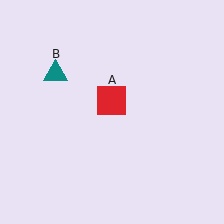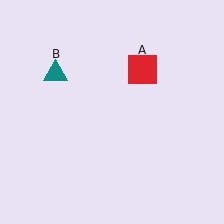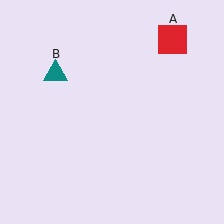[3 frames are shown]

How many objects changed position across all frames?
1 object changed position: red square (object A).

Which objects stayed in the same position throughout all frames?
Teal triangle (object B) remained stationary.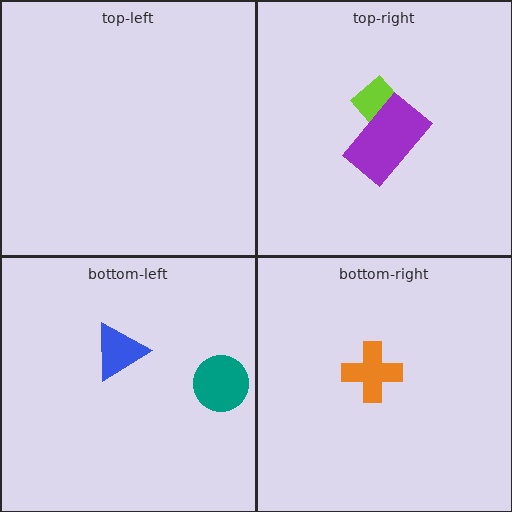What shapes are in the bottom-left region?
The blue triangle, the teal circle.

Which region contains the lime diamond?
The top-right region.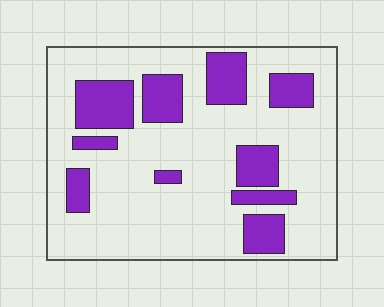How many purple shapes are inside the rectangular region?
10.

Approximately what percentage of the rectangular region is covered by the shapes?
Approximately 25%.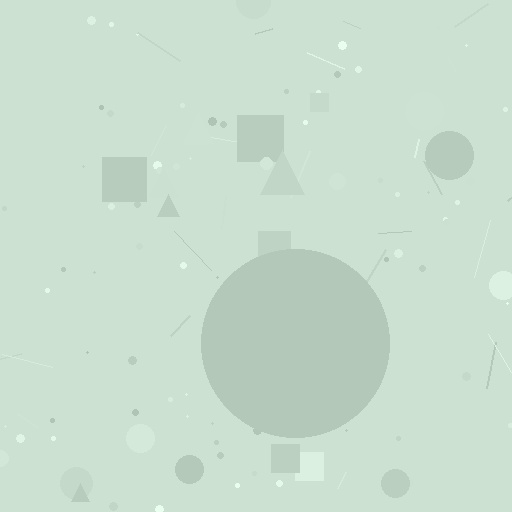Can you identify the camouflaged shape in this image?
The camouflaged shape is a circle.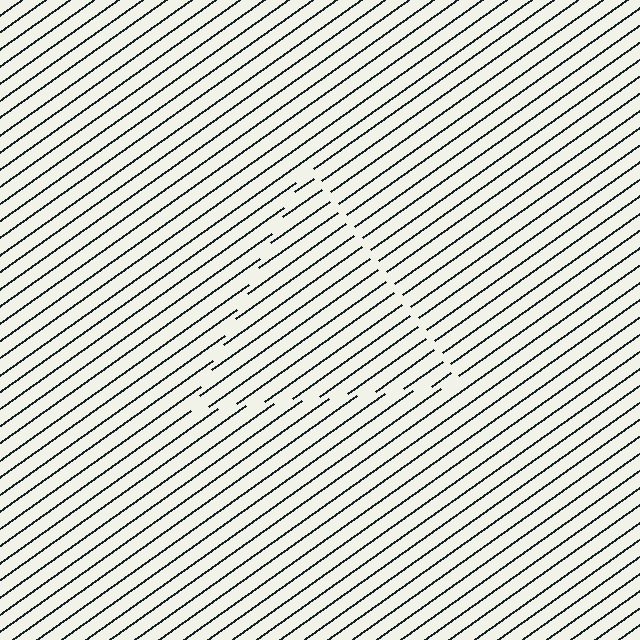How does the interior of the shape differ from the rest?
The interior of the shape contains the same grating, shifted by half a period — the contour is defined by the phase discontinuity where line-ends from the inner and outer gratings abut.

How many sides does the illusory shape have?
3 sides — the line-ends trace a triangle.